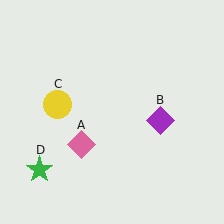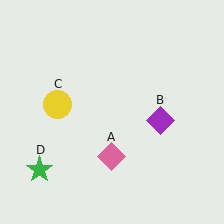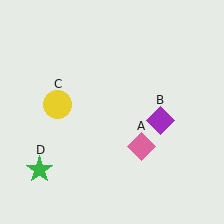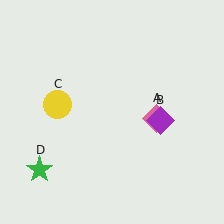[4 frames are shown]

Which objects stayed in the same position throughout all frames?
Purple diamond (object B) and yellow circle (object C) and green star (object D) remained stationary.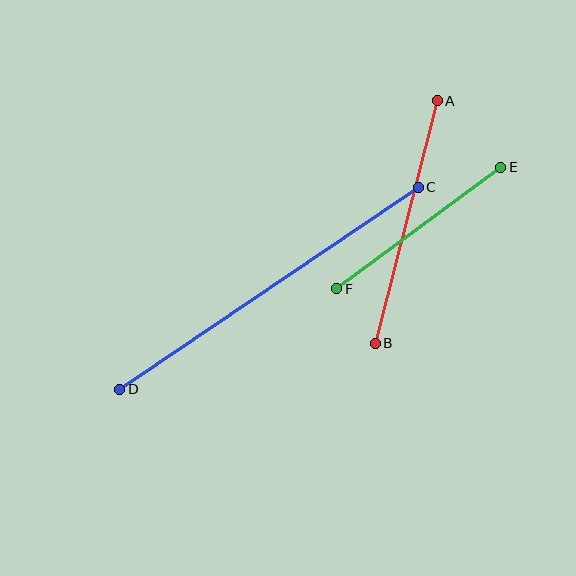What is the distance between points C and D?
The distance is approximately 361 pixels.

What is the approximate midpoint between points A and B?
The midpoint is at approximately (406, 222) pixels.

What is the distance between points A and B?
The distance is approximately 251 pixels.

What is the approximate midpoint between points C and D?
The midpoint is at approximately (269, 288) pixels.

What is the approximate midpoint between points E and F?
The midpoint is at approximately (419, 228) pixels.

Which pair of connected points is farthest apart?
Points C and D are farthest apart.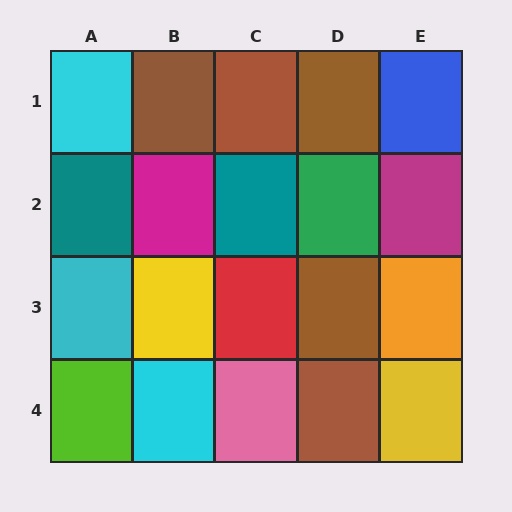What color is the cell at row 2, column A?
Teal.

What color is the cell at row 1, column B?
Brown.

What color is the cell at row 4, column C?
Pink.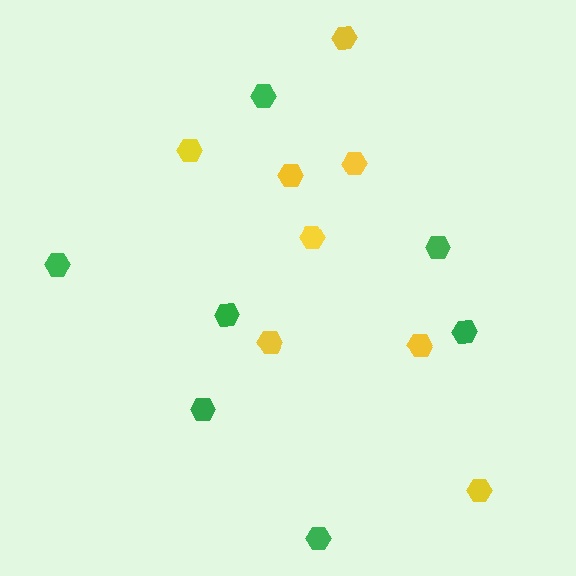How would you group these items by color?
There are 2 groups: one group of green hexagons (7) and one group of yellow hexagons (8).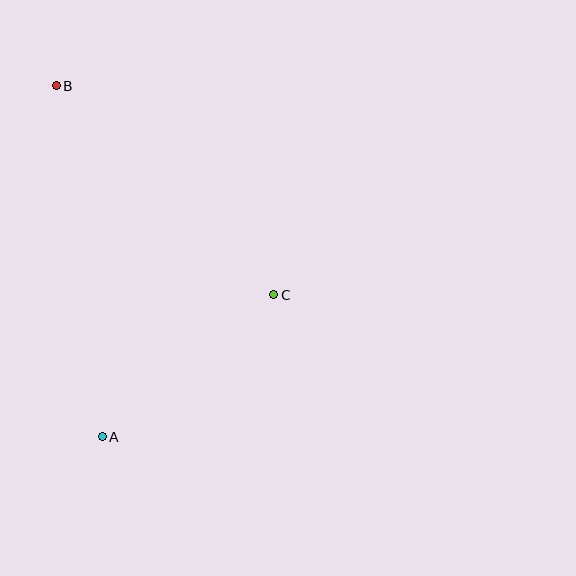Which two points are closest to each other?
Points A and C are closest to each other.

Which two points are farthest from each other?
Points A and B are farthest from each other.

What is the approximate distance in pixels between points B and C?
The distance between B and C is approximately 302 pixels.